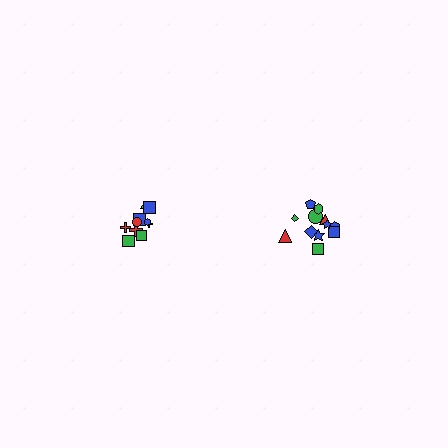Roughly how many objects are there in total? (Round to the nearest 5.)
Roughly 20 objects in total.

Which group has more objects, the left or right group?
The right group.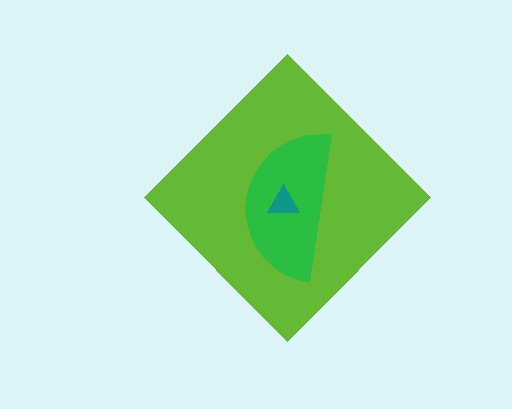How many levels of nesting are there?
3.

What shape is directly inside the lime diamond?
The green semicircle.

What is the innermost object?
The teal triangle.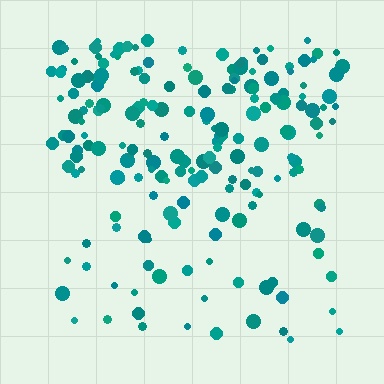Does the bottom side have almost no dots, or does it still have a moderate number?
Still a moderate number, just noticeably fewer than the top.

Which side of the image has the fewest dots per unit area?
The bottom.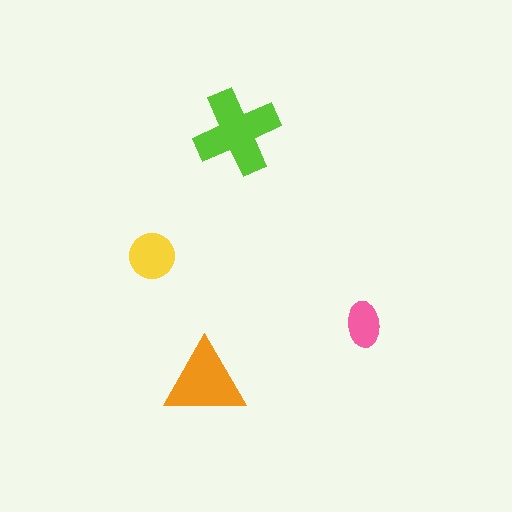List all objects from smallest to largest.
The pink ellipse, the yellow circle, the orange triangle, the lime cross.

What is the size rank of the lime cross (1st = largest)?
1st.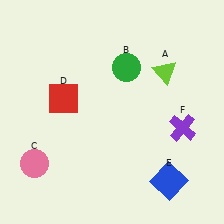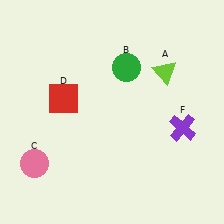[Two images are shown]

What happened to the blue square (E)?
The blue square (E) was removed in Image 2. It was in the bottom-right area of Image 1.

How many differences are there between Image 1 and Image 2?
There is 1 difference between the two images.